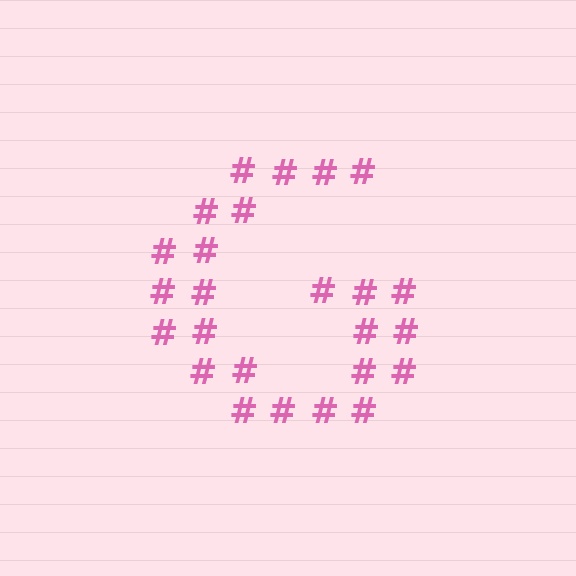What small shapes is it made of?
It is made of small hash symbols.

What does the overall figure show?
The overall figure shows the letter G.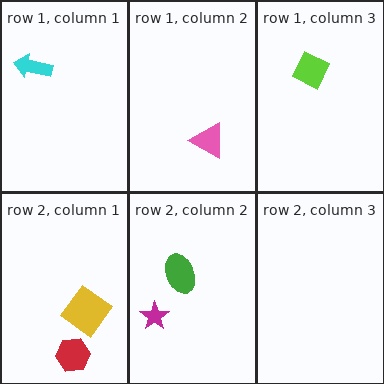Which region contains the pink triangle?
The row 1, column 2 region.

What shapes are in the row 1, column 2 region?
The pink triangle.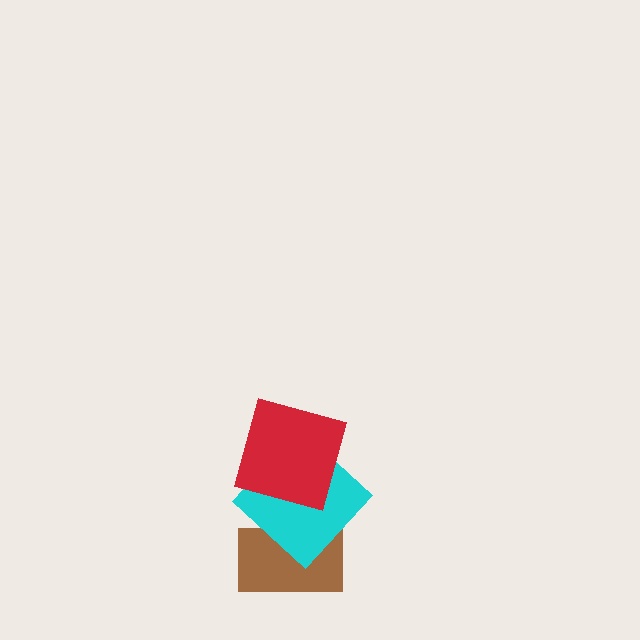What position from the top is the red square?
The red square is 1st from the top.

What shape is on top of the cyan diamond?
The red square is on top of the cyan diamond.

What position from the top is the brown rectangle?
The brown rectangle is 3rd from the top.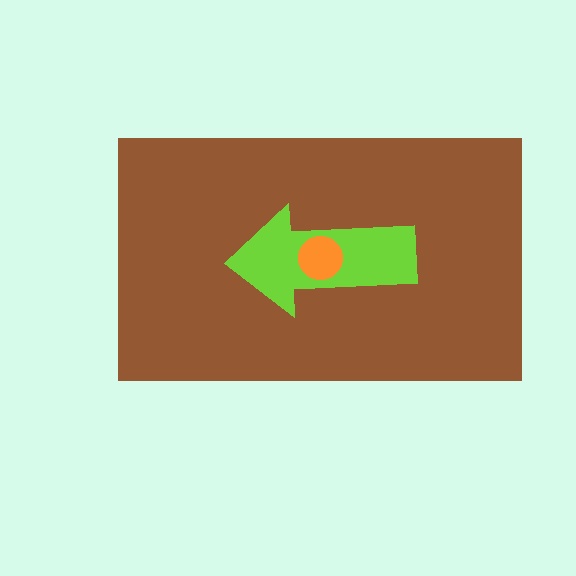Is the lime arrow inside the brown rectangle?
Yes.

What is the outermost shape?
The brown rectangle.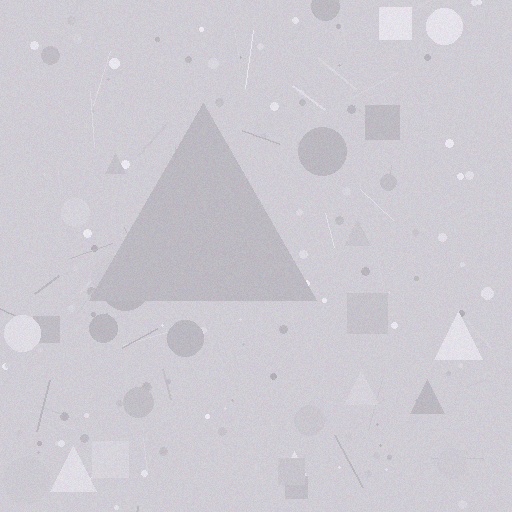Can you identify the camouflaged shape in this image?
The camouflaged shape is a triangle.